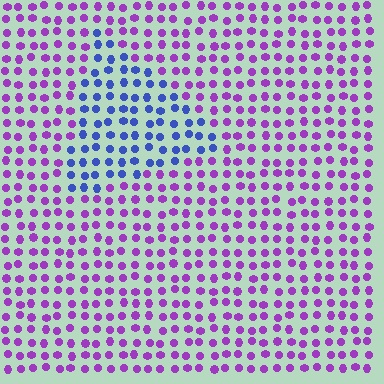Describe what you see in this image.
The image is filled with small purple elements in a uniform arrangement. A triangle-shaped region is visible where the elements are tinted to a slightly different hue, forming a subtle color boundary.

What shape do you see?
I see a triangle.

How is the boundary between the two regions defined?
The boundary is defined purely by a slight shift in hue (about 56 degrees). Spacing, size, and orientation are identical on both sides.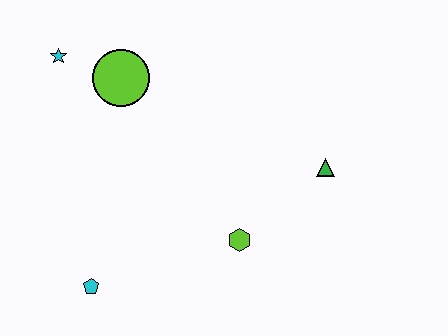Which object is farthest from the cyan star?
The green triangle is farthest from the cyan star.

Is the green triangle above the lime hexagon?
Yes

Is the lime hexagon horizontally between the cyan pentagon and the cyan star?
No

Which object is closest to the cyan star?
The lime circle is closest to the cyan star.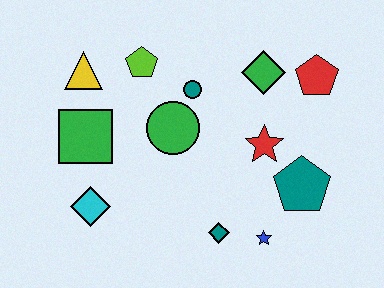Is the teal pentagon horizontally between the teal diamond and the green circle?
No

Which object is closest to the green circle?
The teal circle is closest to the green circle.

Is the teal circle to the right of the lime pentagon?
Yes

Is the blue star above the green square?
No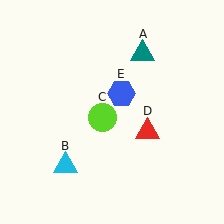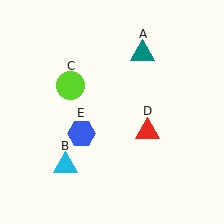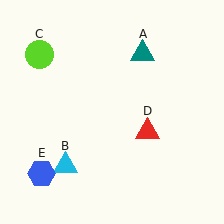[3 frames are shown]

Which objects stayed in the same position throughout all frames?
Teal triangle (object A) and cyan triangle (object B) and red triangle (object D) remained stationary.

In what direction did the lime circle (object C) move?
The lime circle (object C) moved up and to the left.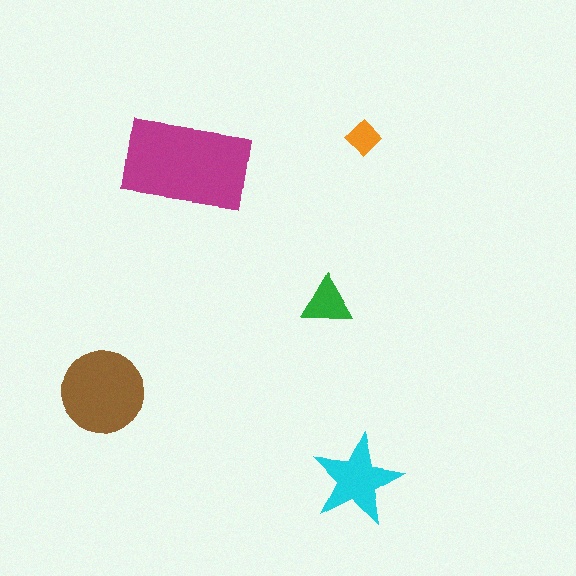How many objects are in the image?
There are 5 objects in the image.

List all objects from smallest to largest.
The orange diamond, the green triangle, the cyan star, the brown circle, the magenta rectangle.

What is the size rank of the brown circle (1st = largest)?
2nd.